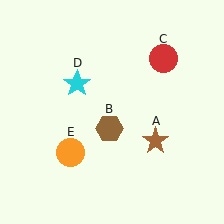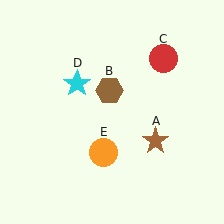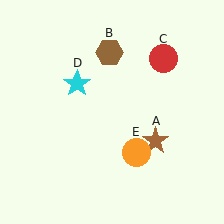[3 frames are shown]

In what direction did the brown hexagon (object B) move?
The brown hexagon (object B) moved up.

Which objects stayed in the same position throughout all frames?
Brown star (object A) and red circle (object C) and cyan star (object D) remained stationary.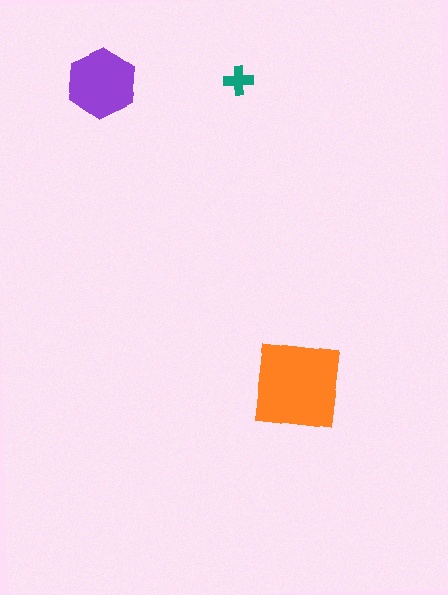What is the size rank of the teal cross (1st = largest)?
3rd.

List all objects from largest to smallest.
The orange square, the purple hexagon, the teal cross.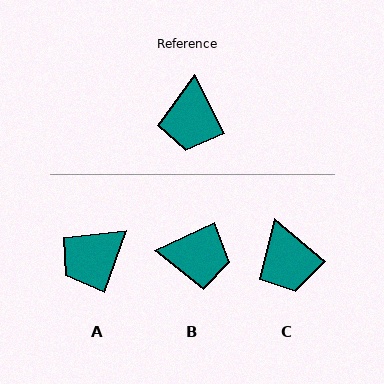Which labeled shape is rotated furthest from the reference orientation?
B, about 88 degrees away.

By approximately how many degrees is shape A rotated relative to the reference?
Approximately 47 degrees clockwise.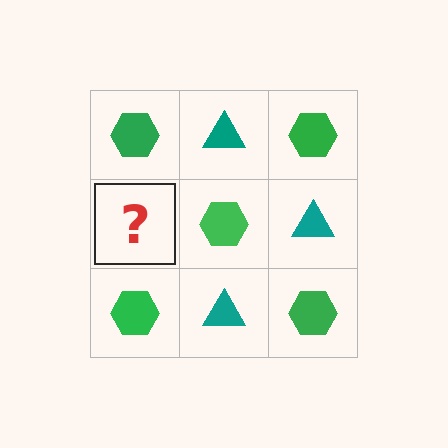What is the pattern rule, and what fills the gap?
The rule is that it alternates green hexagon and teal triangle in a checkerboard pattern. The gap should be filled with a teal triangle.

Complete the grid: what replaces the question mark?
The question mark should be replaced with a teal triangle.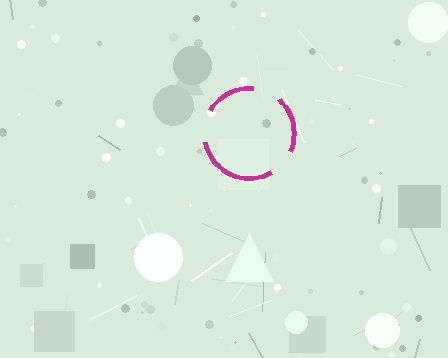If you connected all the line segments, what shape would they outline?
They would outline a circle.